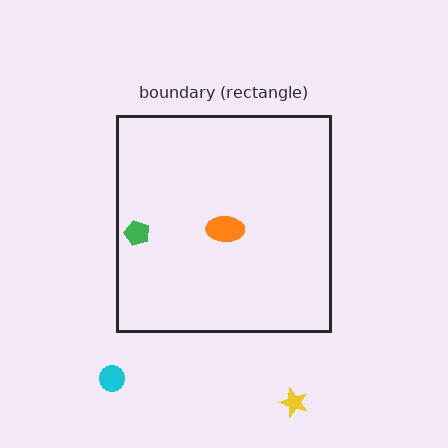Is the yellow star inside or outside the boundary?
Outside.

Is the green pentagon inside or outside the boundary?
Inside.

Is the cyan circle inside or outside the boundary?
Outside.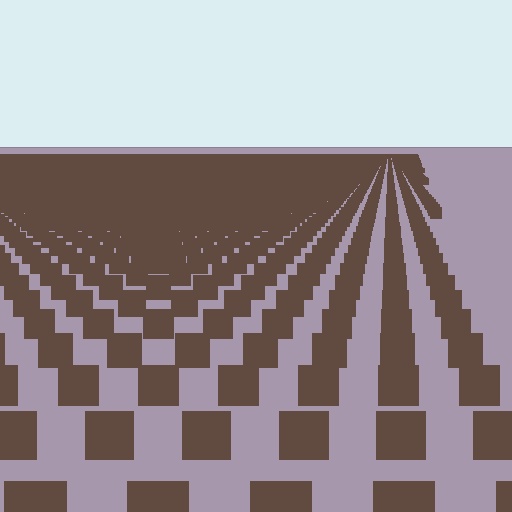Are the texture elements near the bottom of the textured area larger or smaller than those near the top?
Larger. Near the bottom, elements are closer to the viewer and appear at a bigger on-screen size.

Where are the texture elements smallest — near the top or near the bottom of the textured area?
Near the top.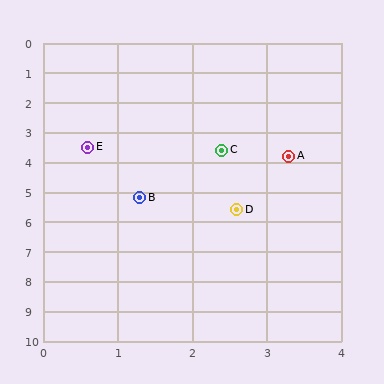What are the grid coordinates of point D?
Point D is at approximately (2.6, 5.6).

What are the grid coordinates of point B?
Point B is at approximately (1.3, 5.2).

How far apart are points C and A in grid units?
Points C and A are about 0.9 grid units apart.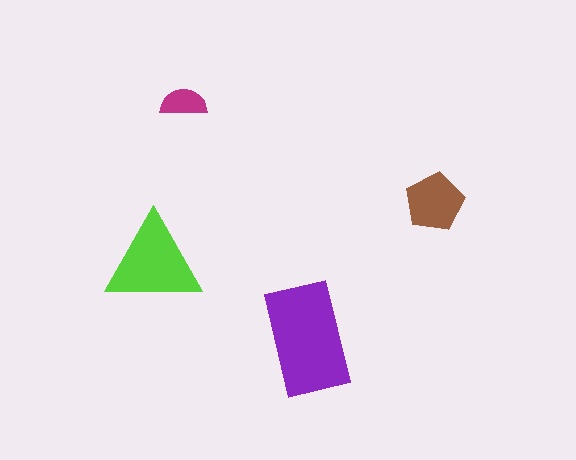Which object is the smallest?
The magenta semicircle.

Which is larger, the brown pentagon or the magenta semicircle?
The brown pentagon.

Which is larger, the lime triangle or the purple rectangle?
The purple rectangle.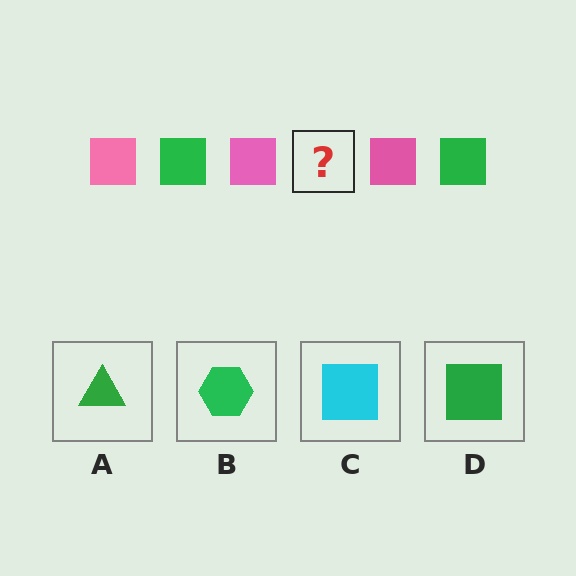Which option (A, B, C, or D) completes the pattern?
D.